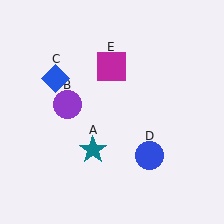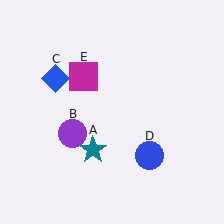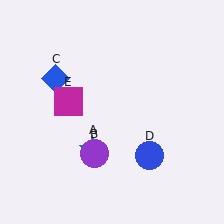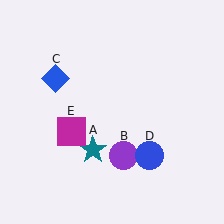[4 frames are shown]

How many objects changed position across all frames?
2 objects changed position: purple circle (object B), magenta square (object E).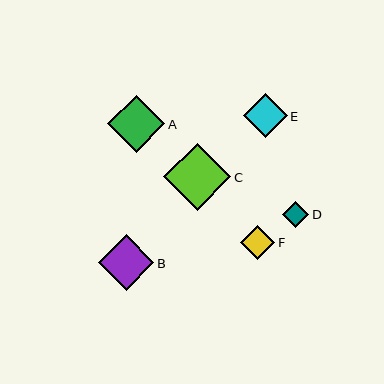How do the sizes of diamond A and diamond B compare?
Diamond A and diamond B are approximately the same size.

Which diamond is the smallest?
Diamond D is the smallest with a size of approximately 26 pixels.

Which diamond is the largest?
Diamond C is the largest with a size of approximately 67 pixels.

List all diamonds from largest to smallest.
From largest to smallest: C, A, B, E, F, D.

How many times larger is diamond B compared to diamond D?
Diamond B is approximately 2.1 times the size of diamond D.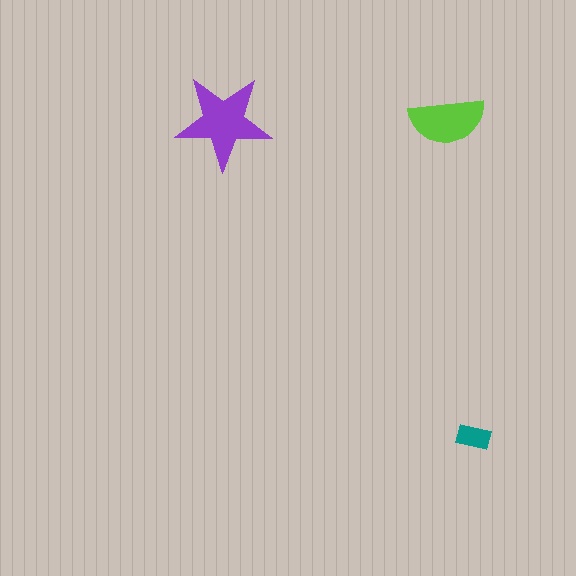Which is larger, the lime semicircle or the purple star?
The purple star.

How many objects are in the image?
There are 3 objects in the image.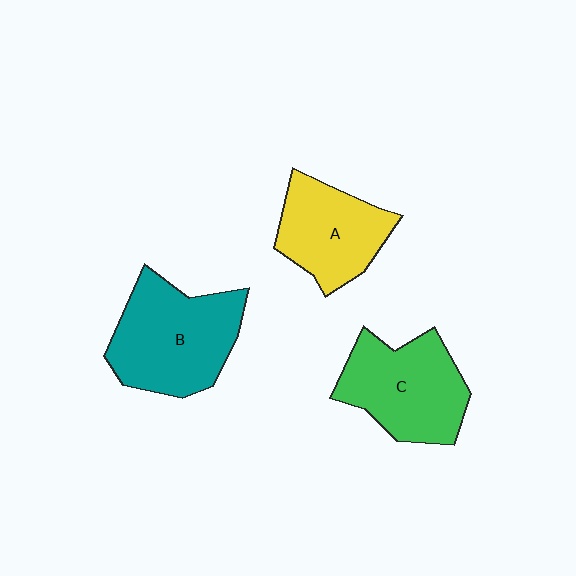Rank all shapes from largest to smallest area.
From largest to smallest: B (teal), C (green), A (yellow).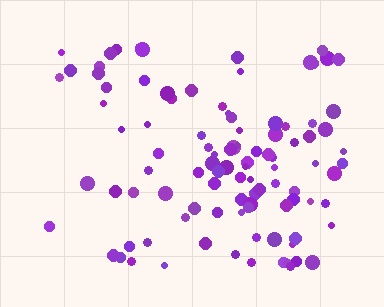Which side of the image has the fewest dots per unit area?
The left.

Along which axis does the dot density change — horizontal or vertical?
Horizontal.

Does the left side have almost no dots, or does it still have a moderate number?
Still a moderate number, just noticeably fewer than the right.